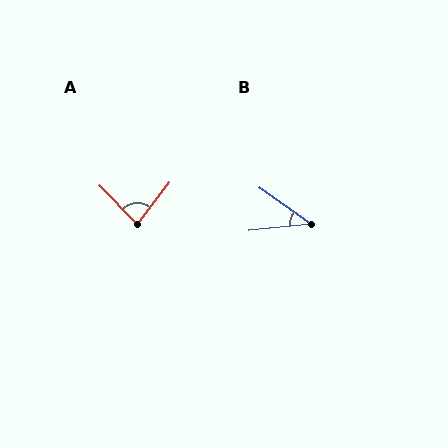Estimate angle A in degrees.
Approximately 82 degrees.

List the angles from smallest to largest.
B (41°), A (82°).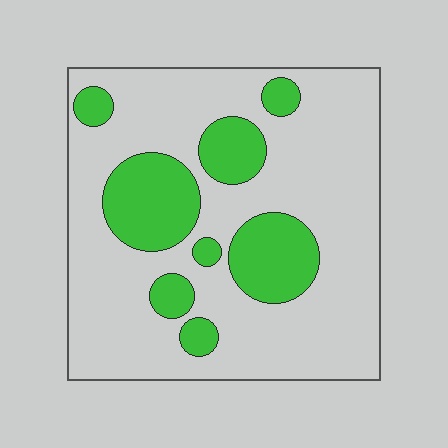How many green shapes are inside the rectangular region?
8.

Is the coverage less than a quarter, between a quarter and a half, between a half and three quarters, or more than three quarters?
Less than a quarter.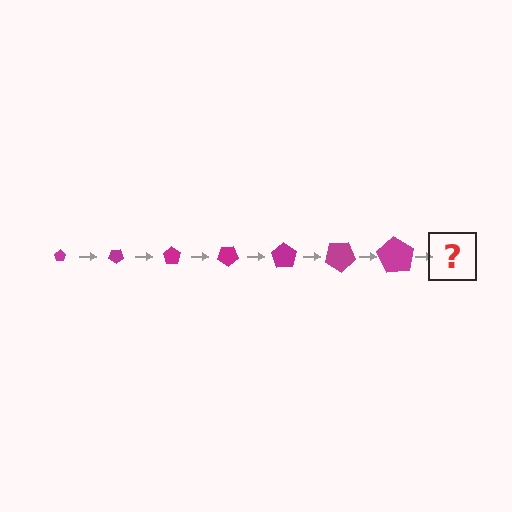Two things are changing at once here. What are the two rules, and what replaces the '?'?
The two rules are that the pentagon grows larger each step and it rotates 35 degrees each step. The '?' should be a pentagon, larger than the previous one and rotated 245 degrees from the start.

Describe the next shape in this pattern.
It should be a pentagon, larger than the previous one and rotated 245 degrees from the start.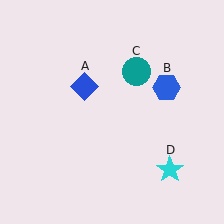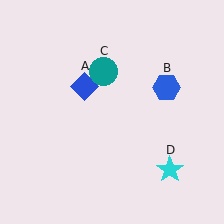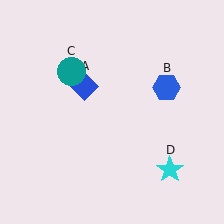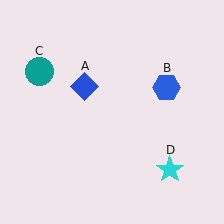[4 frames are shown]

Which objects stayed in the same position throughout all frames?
Blue diamond (object A) and blue hexagon (object B) and cyan star (object D) remained stationary.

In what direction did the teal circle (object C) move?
The teal circle (object C) moved left.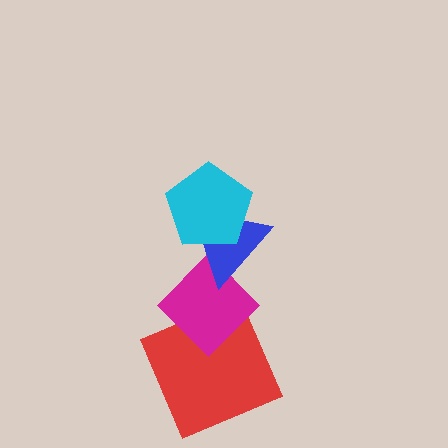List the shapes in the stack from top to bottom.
From top to bottom: the cyan pentagon, the blue triangle, the magenta diamond, the red square.